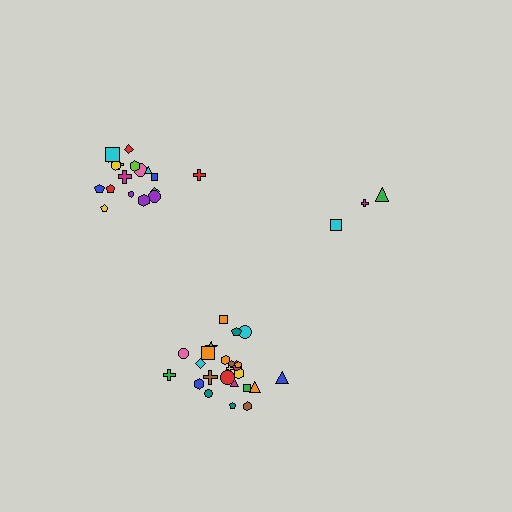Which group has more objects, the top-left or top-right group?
The top-left group.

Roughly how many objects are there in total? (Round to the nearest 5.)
Roughly 45 objects in total.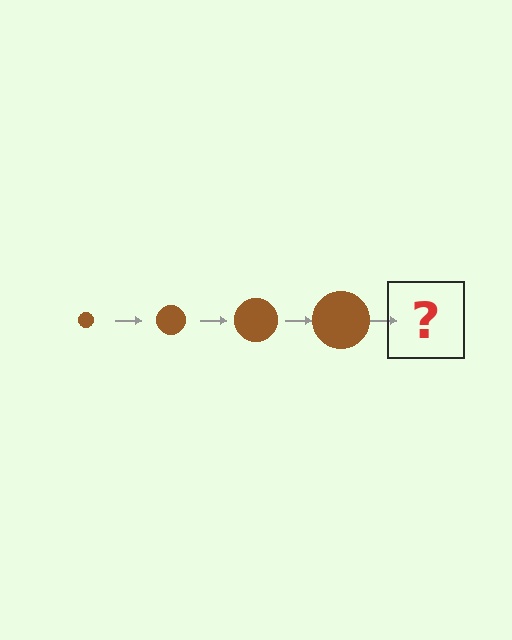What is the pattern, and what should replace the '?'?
The pattern is that the circle gets progressively larger each step. The '?' should be a brown circle, larger than the previous one.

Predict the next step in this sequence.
The next step is a brown circle, larger than the previous one.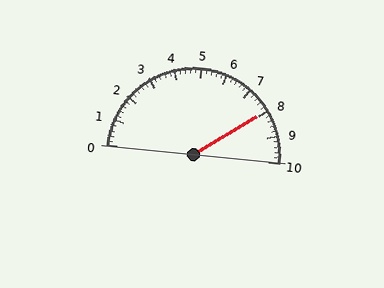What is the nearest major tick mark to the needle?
The nearest major tick mark is 8.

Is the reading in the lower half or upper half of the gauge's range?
The reading is in the upper half of the range (0 to 10).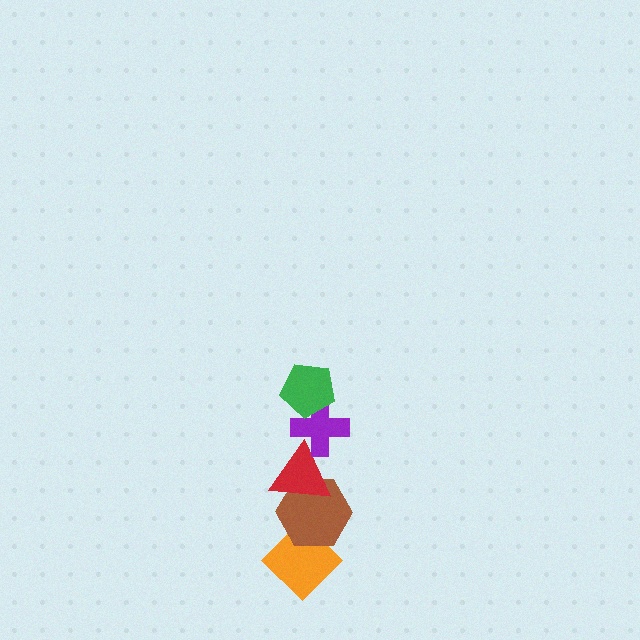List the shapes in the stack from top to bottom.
From top to bottom: the green pentagon, the purple cross, the red triangle, the brown hexagon, the orange diamond.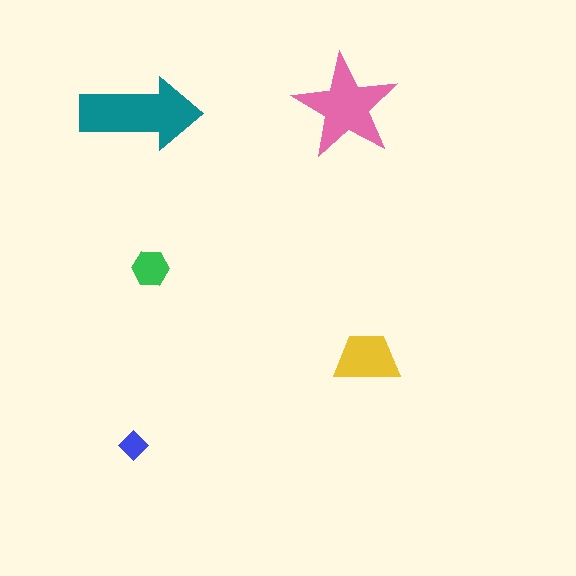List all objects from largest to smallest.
The teal arrow, the pink star, the yellow trapezoid, the green hexagon, the blue diamond.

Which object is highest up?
The pink star is topmost.